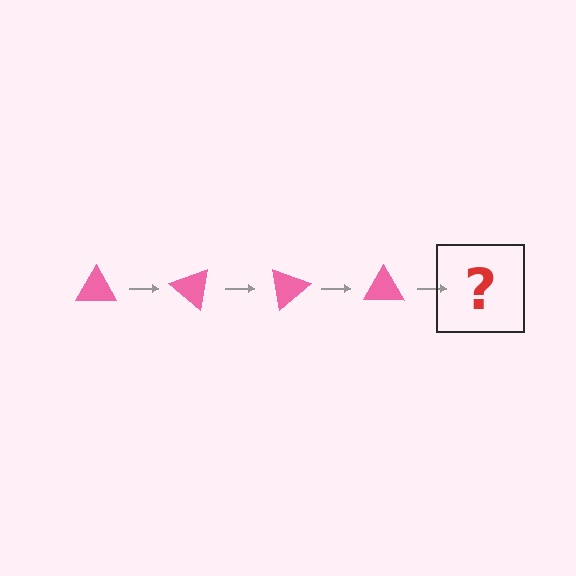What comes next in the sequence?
The next element should be a pink triangle rotated 160 degrees.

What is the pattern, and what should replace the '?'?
The pattern is that the triangle rotates 40 degrees each step. The '?' should be a pink triangle rotated 160 degrees.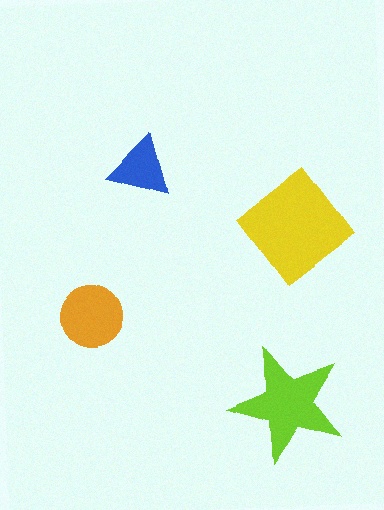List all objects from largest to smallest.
The yellow diamond, the lime star, the orange circle, the blue triangle.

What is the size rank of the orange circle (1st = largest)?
3rd.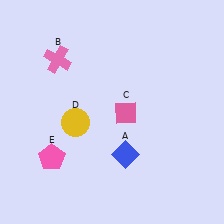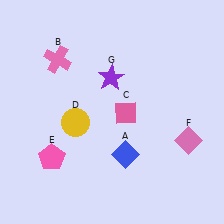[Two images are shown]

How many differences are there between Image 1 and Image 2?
There are 2 differences between the two images.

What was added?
A pink diamond (F), a purple star (G) were added in Image 2.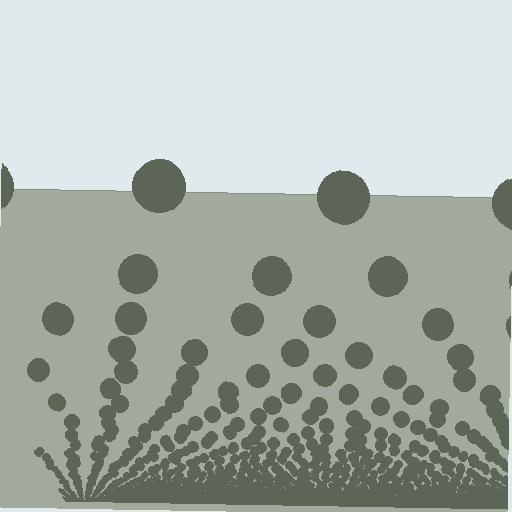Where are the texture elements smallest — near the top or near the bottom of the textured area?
Near the bottom.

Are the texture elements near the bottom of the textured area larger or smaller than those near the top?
Smaller. The gradient is inverted — elements near the bottom are smaller and denser.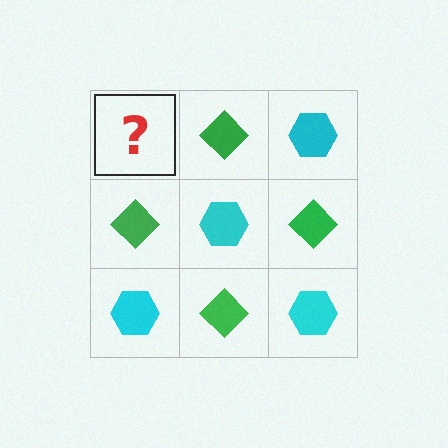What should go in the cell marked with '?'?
The missing cell should contain a cyan hexagon.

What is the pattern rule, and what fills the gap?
The rule is that it alternates cyan hexagon and green diamond in a checkerboard pattern. The gap should be filled with a cyan hexagon.